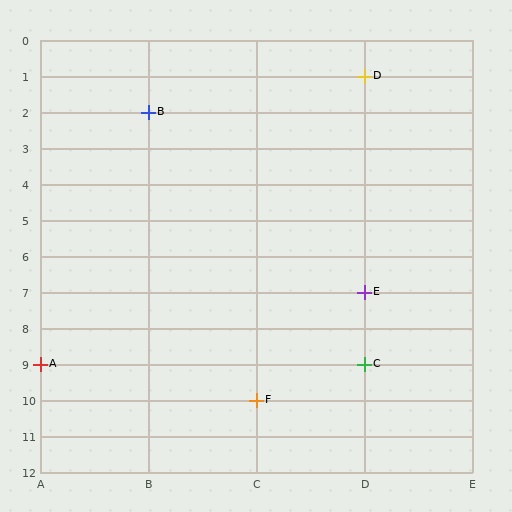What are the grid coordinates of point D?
Point D is at grid coordinates (D, 1).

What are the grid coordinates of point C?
Point C is at grid coordinates (D, 9).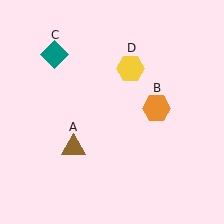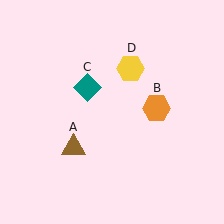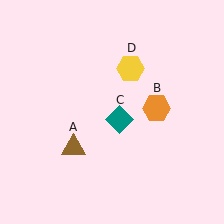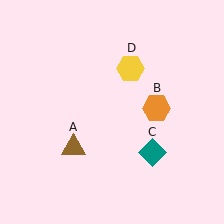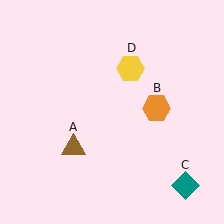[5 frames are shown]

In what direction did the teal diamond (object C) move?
The teal diamond (object C) moved down and to the right.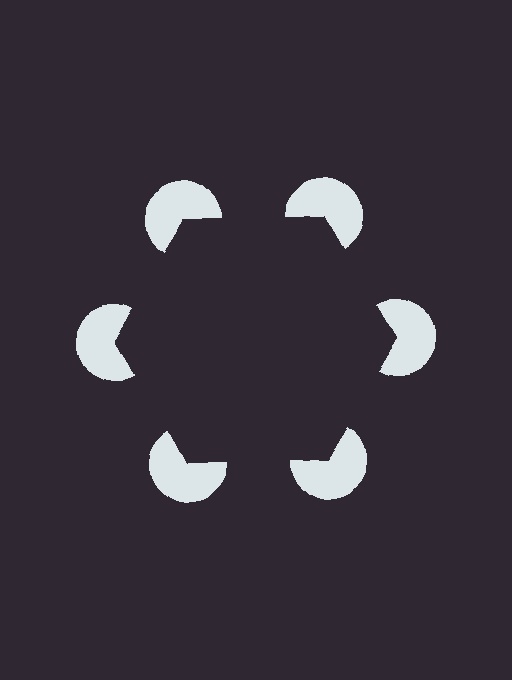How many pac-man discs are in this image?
There are 6 — one at each vertex of the illusory hexagon.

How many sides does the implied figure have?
6 sides.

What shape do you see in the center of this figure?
An illusory hexagon — its edges are inferred from the aligned wedge cuts in the pac-man discs, not physically drawn.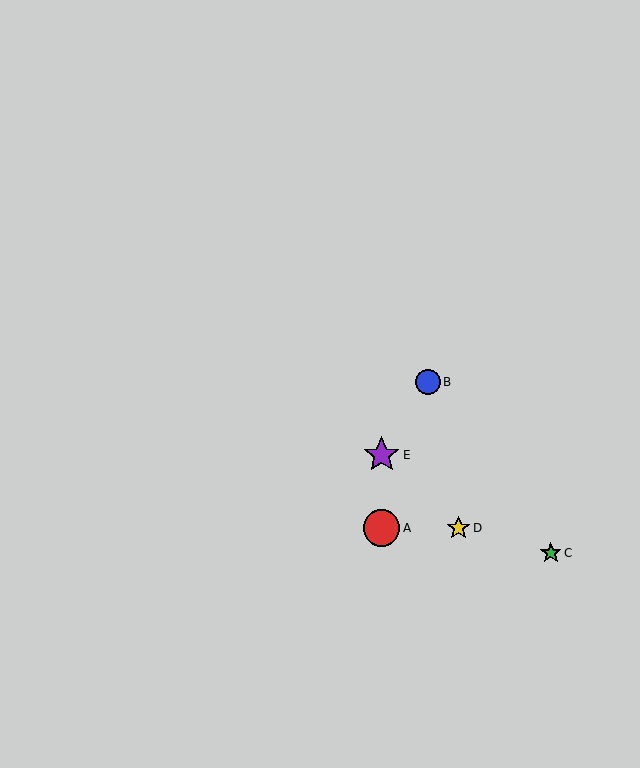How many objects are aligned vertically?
2 objects (A, E) are aligned vertically.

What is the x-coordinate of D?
Object D is at x≈458.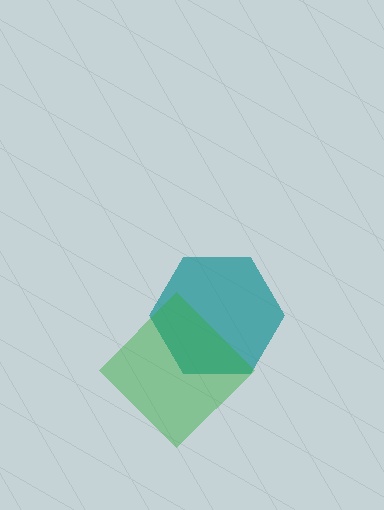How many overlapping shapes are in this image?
There are 2 overlapping shapes in the image.